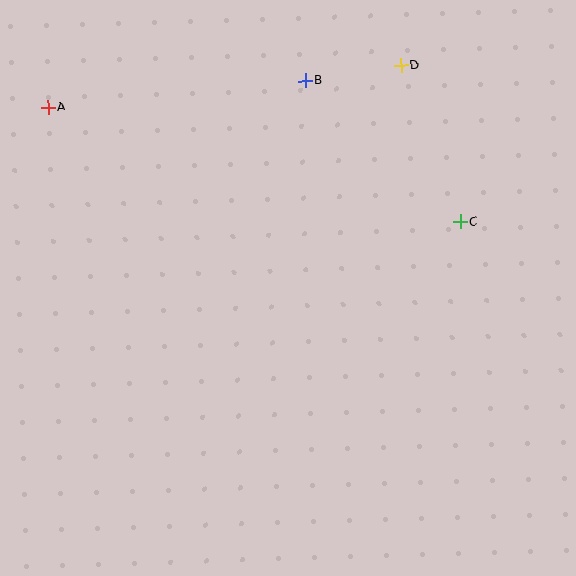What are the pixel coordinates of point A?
Point A is at (48, 107).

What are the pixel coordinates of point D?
Point D is at (401, 65).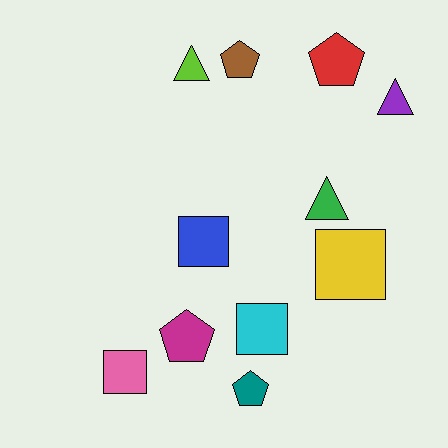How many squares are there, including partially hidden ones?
There are 4 squares.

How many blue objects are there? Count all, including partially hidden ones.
There is 1 blue object.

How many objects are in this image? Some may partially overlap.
There are 11 objects.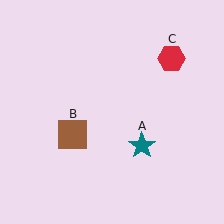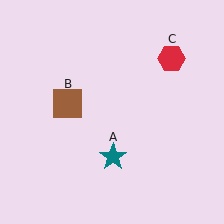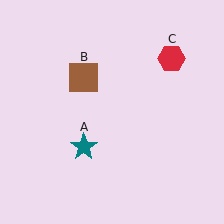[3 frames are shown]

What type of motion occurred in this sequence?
The teal star (object A), brown square (object B) rotated clockwise around the center of the scene.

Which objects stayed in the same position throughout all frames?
Red hexagon (object C) remained stationary.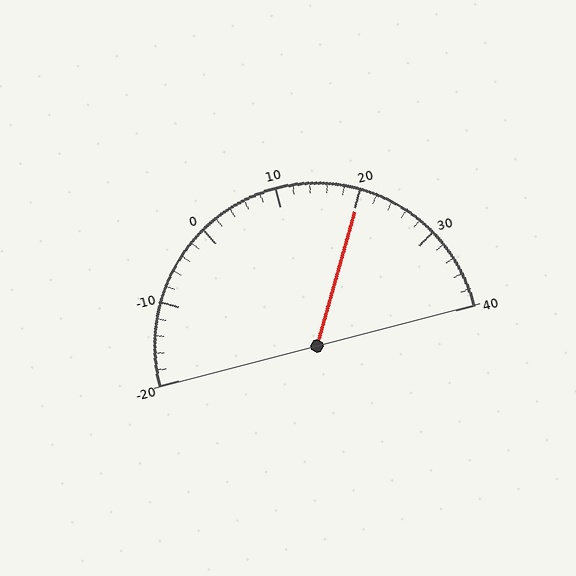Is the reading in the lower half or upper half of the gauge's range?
The reading is in the upper half of the range (-20 to 40).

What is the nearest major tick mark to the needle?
The nearest major tick mark is 20.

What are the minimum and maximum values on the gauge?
The gauge ranges from -20 to 40.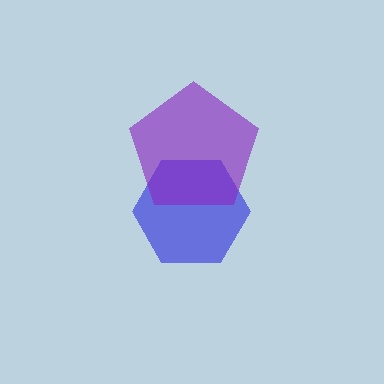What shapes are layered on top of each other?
The layered shapes are: a blue hexagon, a purple pentagon.